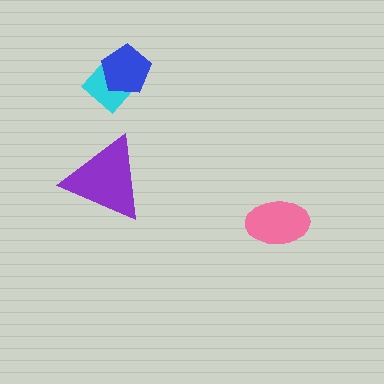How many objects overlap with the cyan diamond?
1 object overlaps with the cyan diamond.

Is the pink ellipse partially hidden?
No, no other shape covers it.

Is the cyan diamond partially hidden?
Yes, it is partially covered by another shape.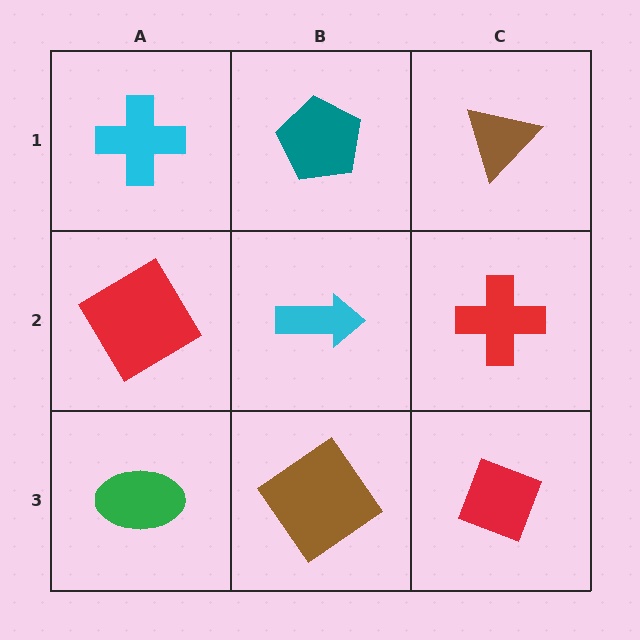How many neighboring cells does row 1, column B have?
3.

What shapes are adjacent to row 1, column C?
A red cross (row 2, column C), a teal pentagon (row 1, column B).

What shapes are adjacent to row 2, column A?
A cyan cross (row 1, column A), a green ellipse (row 3, column A), a cyan arrow (row 2, column B).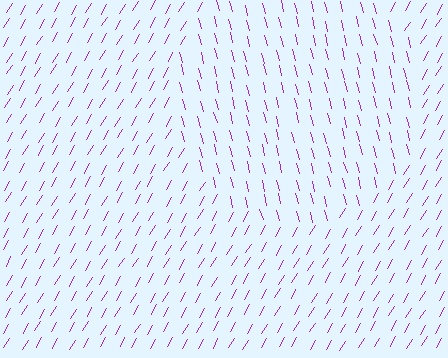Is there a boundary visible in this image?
Yes, there is a texture boundary formed by a change in line orientation.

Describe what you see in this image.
The image is filled with small purple line segments. A circle region in the image has lines oriented differently from the surrounding lines, creating a visible texture boundary.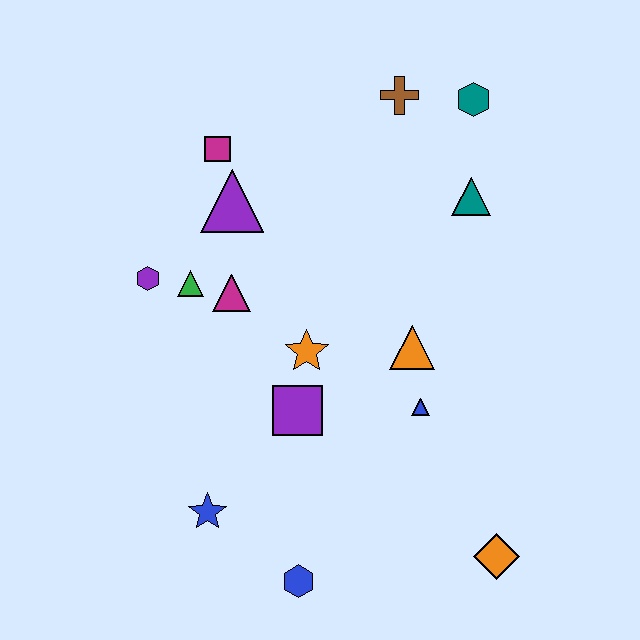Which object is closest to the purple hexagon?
The green triangle is closest to the purple hexagon.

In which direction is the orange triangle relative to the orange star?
The orange triangle is to the right of the orange star.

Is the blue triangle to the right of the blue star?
Yes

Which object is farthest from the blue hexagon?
The teal hexagon is farthest from the blue hexagon.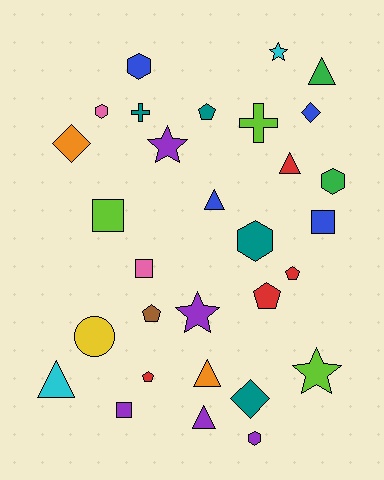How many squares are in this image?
There are 4 squares.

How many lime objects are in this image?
There are 3 lime objects.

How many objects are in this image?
There are 30 objects.